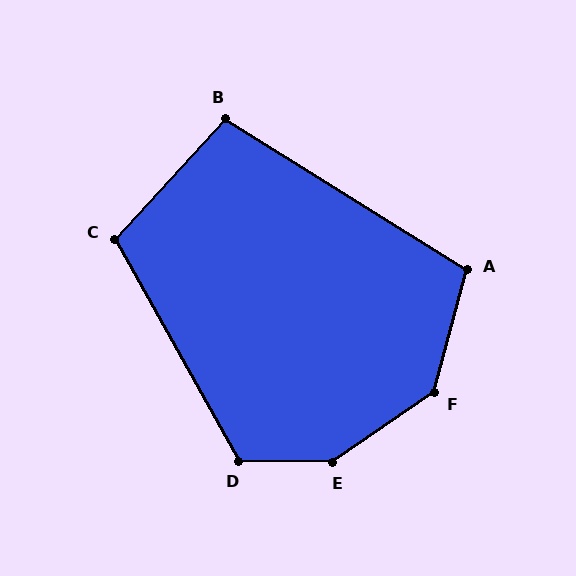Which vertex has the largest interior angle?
E, at approximately 145 degrees.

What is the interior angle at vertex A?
Approximately 107 degrees (obtuse).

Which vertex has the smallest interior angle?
B, at approximately 101 degrees.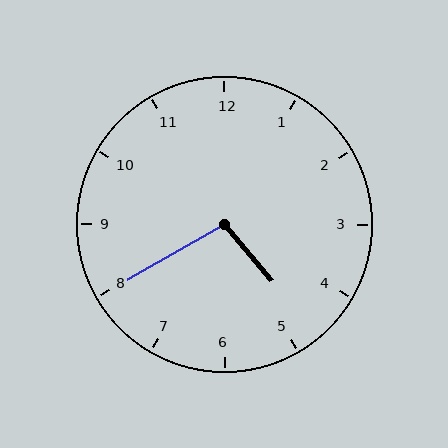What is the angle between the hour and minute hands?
Approximately 100 degrees.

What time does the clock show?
4:40.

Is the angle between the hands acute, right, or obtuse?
It is obtuse.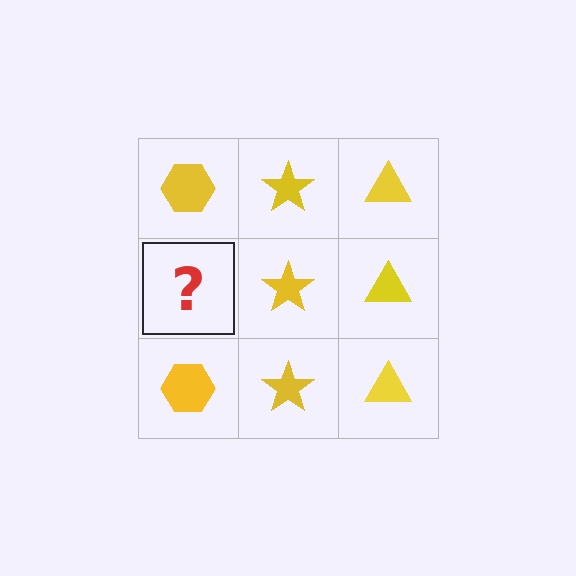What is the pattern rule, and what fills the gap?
The rule is that each column has a consistent shape. The gap should be filled with a yellow hexagon.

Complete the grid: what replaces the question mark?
The question mark should be replaced with a yellow hexagon.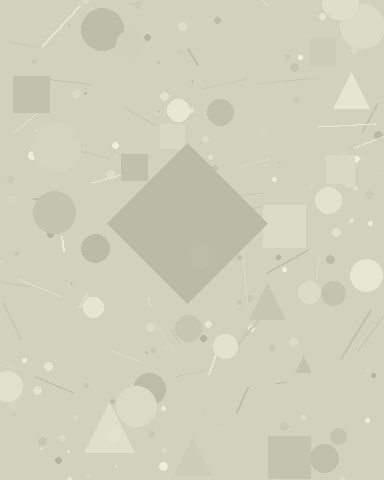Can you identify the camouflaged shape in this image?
The camouflaged shape is a diamond.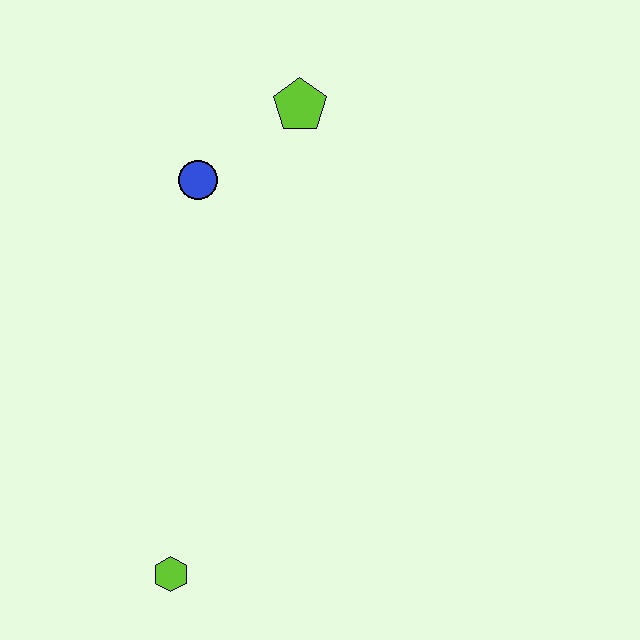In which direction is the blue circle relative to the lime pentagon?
The blue circle is to the left of the lime pentagon.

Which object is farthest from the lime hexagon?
The lime pentagon is farthest from the lime hexagon.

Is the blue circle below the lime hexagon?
No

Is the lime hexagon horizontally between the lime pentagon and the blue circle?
No